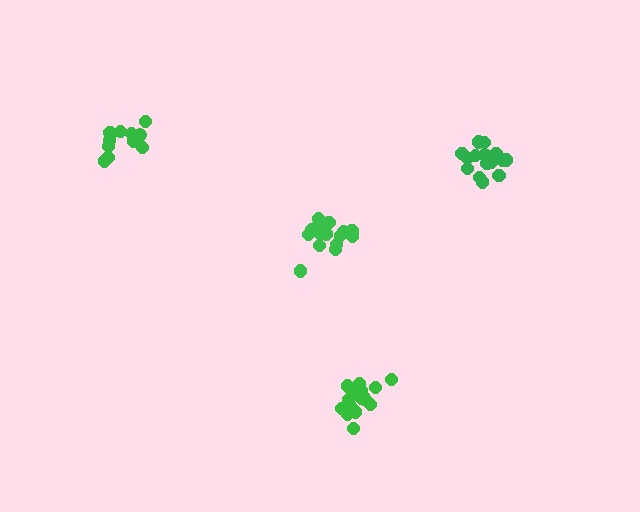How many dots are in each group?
Group 1: 18 dots, Group 2: 15 dots, Group 3: 13 dots, Group 4: 18 dots (64 total).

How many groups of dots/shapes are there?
There are 4 groups.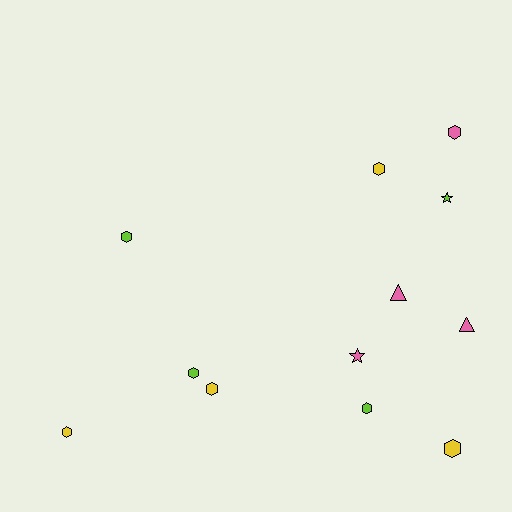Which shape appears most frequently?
Hexagon, with 8 objects.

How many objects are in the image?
There are 12 objects.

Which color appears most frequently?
Lime, with 4 objects.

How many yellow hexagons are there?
There are 4 yellow hexagons.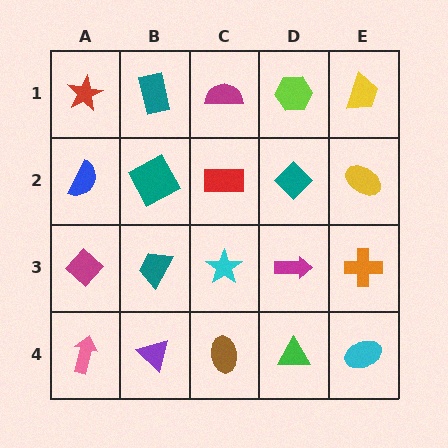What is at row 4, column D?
A green triangle.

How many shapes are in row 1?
5 shapes.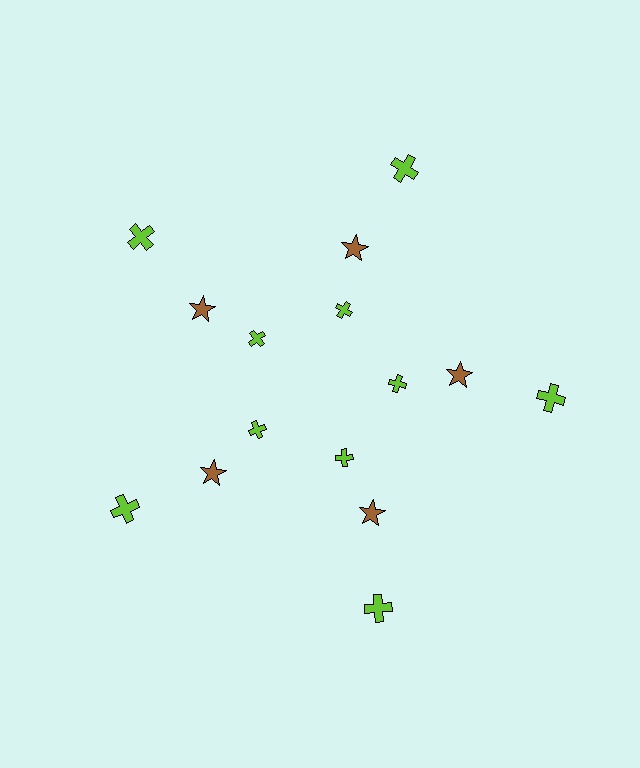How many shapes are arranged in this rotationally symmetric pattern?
There are 15 shapes, arranged in 5 groups of 3.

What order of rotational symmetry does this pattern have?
This pattern has 5-fold rotational symmetry.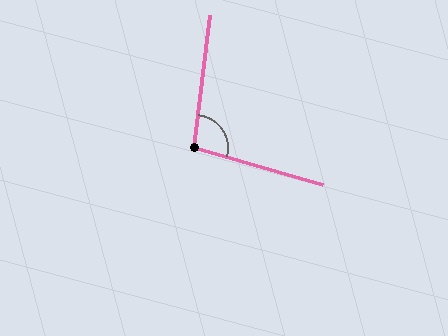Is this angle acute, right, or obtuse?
It is obtuse.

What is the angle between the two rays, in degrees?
Approximately 99 degrees.